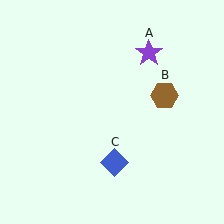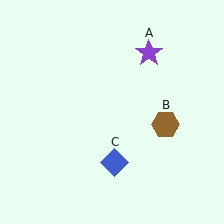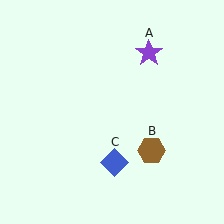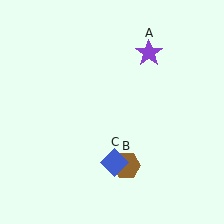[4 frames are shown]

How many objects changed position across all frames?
1 object changed position: brown hexagon (object B).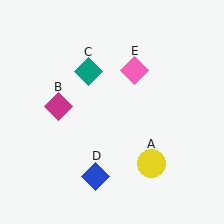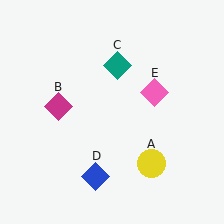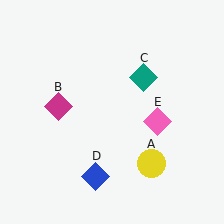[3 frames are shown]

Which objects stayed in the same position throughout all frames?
Yellow circle (object A) and magenta diamond (object B) and blue diamond (object D) remained stationary.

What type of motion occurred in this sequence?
The teal diamond (object C), pink diamond (object E) rotated clockwise around the center of the scene.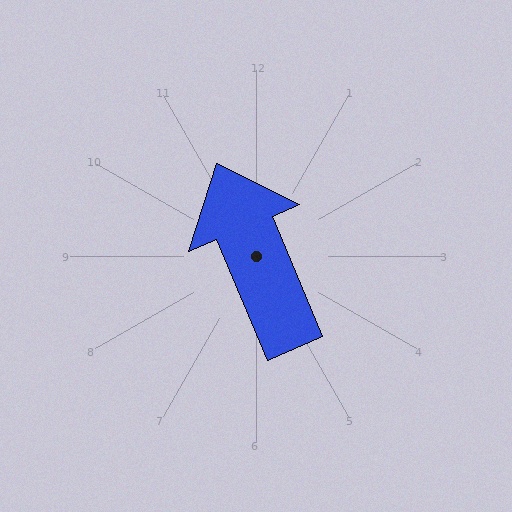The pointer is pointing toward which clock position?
Roughly 11 o'clock.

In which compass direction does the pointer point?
Northwest.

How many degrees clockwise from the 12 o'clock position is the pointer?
Approximately 337 degrees.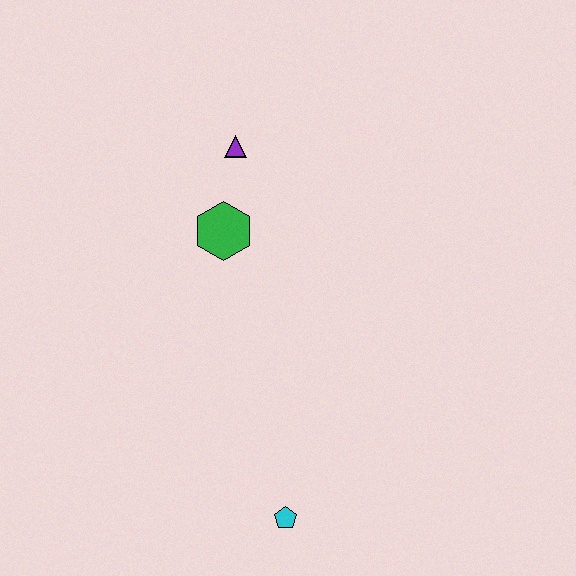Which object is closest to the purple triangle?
The green hexagon is closest to the purple triangle.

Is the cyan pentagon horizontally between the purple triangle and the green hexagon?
No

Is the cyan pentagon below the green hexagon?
Yes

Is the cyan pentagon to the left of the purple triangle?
No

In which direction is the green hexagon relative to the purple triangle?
The green hexagon is below the purple triangle.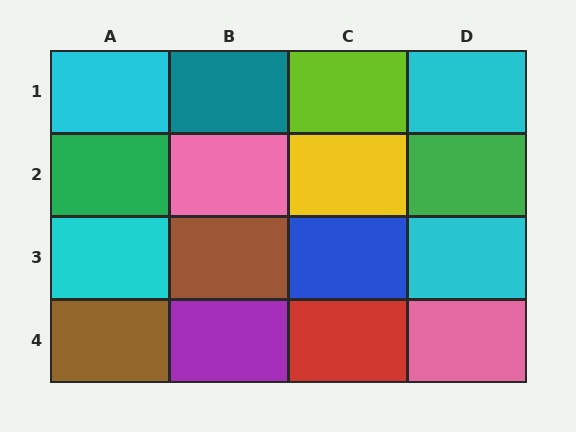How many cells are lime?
1 cell is lime.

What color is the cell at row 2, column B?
Pink.